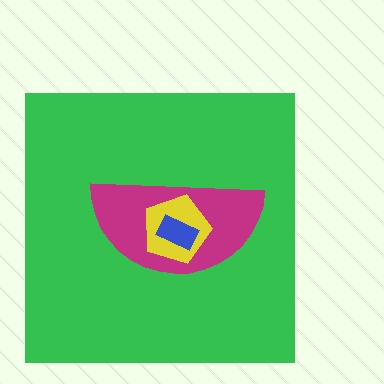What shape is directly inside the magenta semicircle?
The yellow pentagon.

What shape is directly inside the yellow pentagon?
The blue rectangle.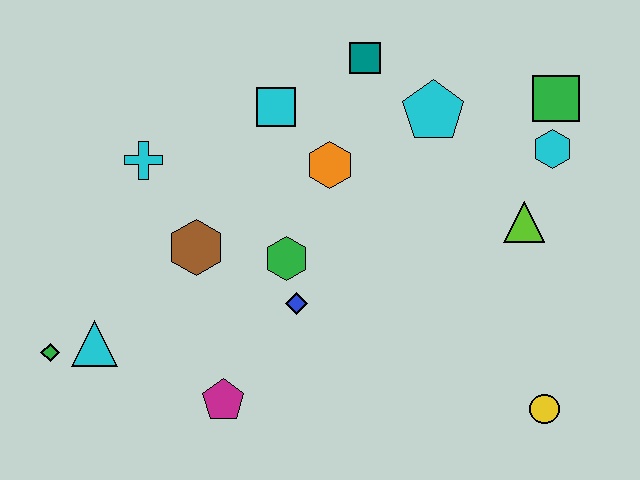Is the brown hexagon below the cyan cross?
Yes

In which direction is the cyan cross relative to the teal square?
The cyan cross is to the left of the teal square.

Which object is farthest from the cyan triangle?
The green square is farthest from the cyan triangle.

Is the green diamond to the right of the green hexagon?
No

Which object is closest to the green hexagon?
The blue diamond is closest to the green hexagon.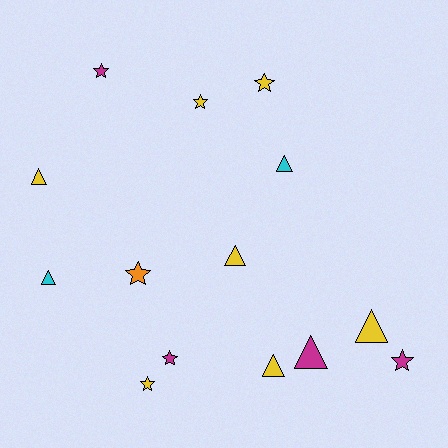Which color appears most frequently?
Yellow, with 7 objects.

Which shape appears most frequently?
Triangle, with 7 objects.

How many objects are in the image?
There are 14 objects.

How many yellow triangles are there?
There are 4 yellow triangles.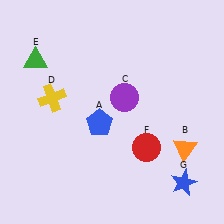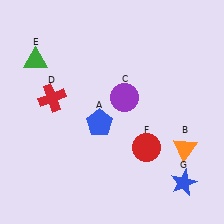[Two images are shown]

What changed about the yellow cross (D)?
In Image 1, D is yellow. In Image 2, it changed to red.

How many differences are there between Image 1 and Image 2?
There is 1 difference between the two images.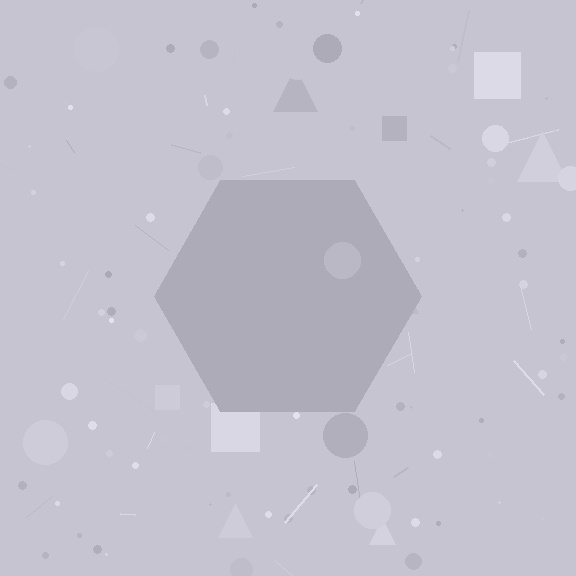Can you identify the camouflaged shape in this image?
The camouflaged shape is a hexagon.